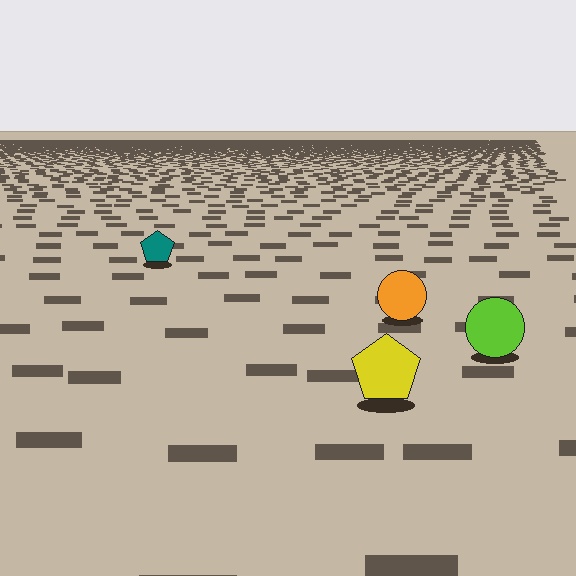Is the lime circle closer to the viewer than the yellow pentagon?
No. The yellow pentagon is closer — you can tell from the texture gradient: the ground texture is coarser near it.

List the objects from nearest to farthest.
From nearest to farthest: the yellow pentagon, the lime circle, the orange circle, the teal pentagon.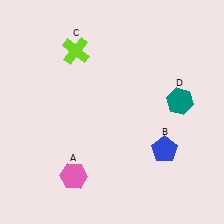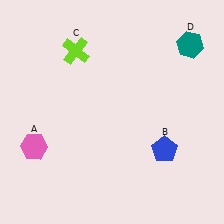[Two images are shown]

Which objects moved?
The objects that moved are: the pink hexagon (A), the teal hexagon (D).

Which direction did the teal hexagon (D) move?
The teal hexagon (D) moved up.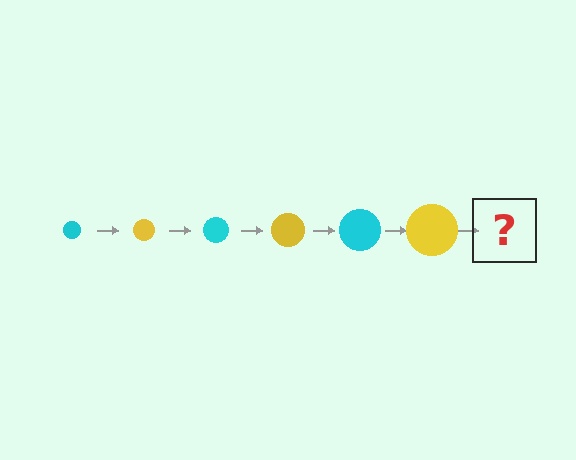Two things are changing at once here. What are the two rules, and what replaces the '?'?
The two rules are that the circle grows larger each step and the color cycles through cyan and yellow. The '?' should be a cyan circle, larger than the previous one.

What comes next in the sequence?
The next element should be a cyan circle, larger than the previous one.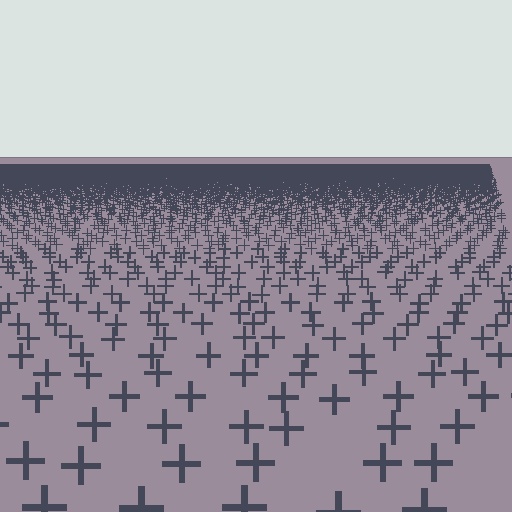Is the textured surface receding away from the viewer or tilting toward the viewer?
The surface is receding away from the viewer. Texture elements get smaller and denser toward the top.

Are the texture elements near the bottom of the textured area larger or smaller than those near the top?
Larger. Near the bottom, elements are closer to the viewer and appear at a bigger on-screen size.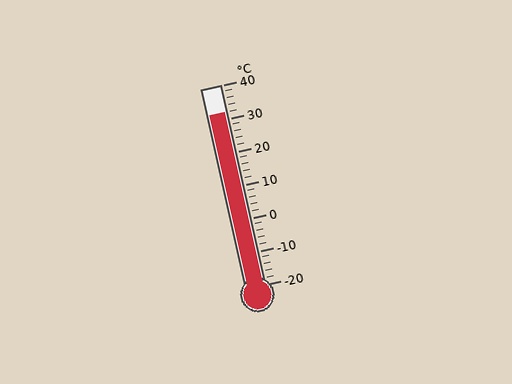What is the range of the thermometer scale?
The thermometer scale ranges from -20°C to 40°C.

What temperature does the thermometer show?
The thermometer shows approximately 32°C.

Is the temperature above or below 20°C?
The temperature is above 20°C.